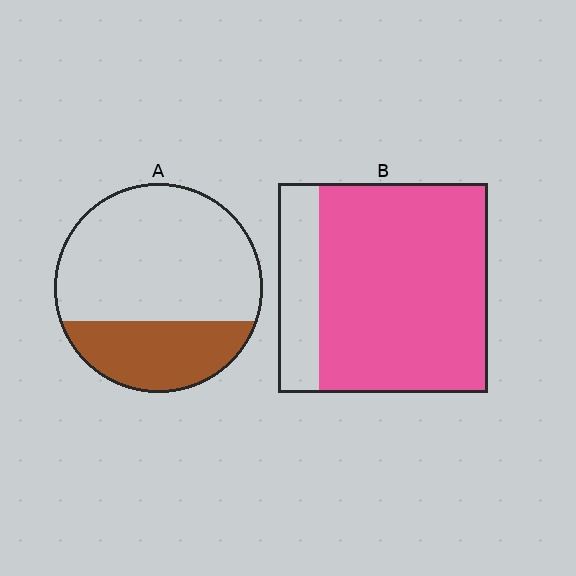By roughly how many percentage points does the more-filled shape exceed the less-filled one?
By roughly 50 percentage points (B over A).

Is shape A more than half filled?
No.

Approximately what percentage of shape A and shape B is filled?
A is approximately 30% and B is approximately 80%.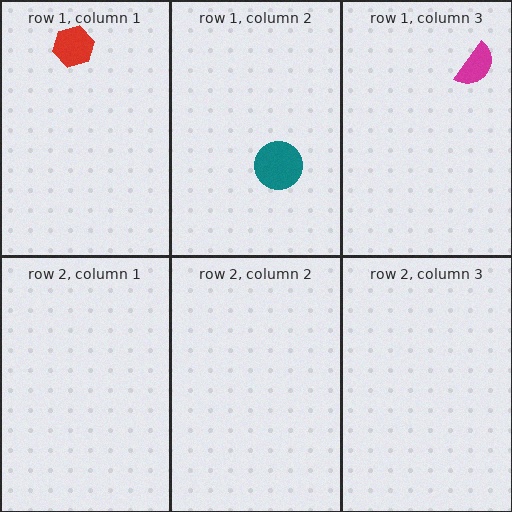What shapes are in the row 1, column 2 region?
The teal circle.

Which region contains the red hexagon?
The row 1, column 1 region.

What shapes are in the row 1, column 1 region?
The red hexagon.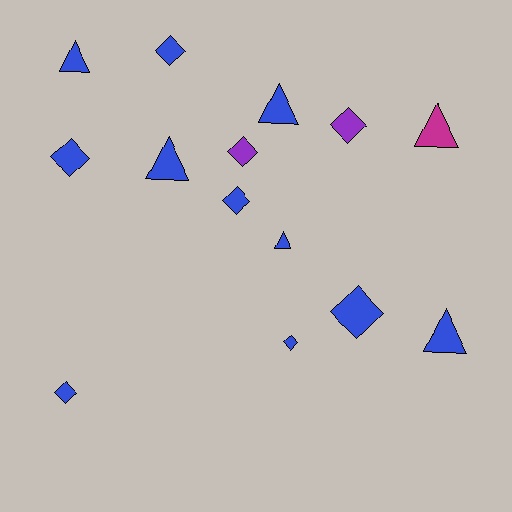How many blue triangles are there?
There are 5 blue triangles.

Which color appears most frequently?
Blue, with 11 objects.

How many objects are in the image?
There are 14 objects.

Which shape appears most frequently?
Diamond, with 8 objects.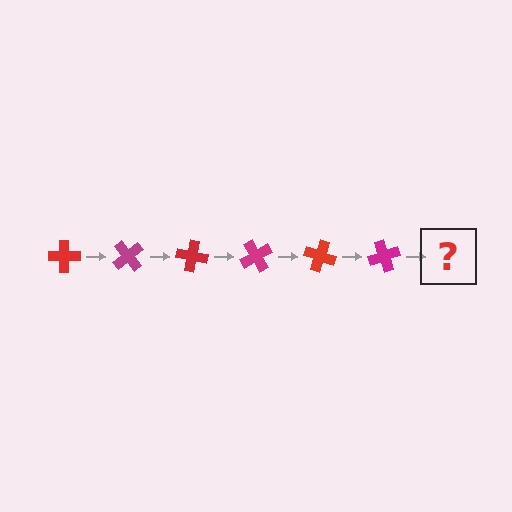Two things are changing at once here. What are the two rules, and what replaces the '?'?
The two rules are that it rotates 50 degrees each step and the color cycles through red and magenta. The '?' should be a red cross, rotated 300 degrees from the start.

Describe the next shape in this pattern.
It should be a red cross, rotated 300 degrees from the start.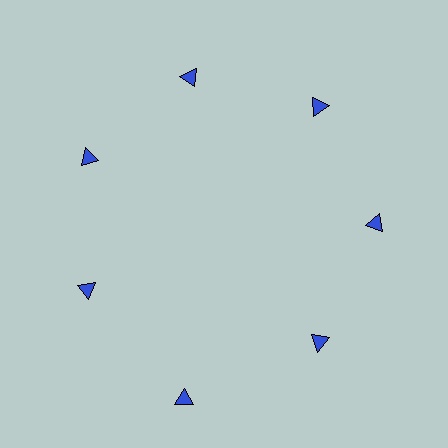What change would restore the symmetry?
The symmetry would be restored by moving it inward, back onto the ring so that all 7 triangles sit at equal angles and equal distance from the center.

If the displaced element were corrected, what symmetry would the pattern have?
It would have 7-fold rotational symmetry — the pattern would map onto itself every 51 degrees.